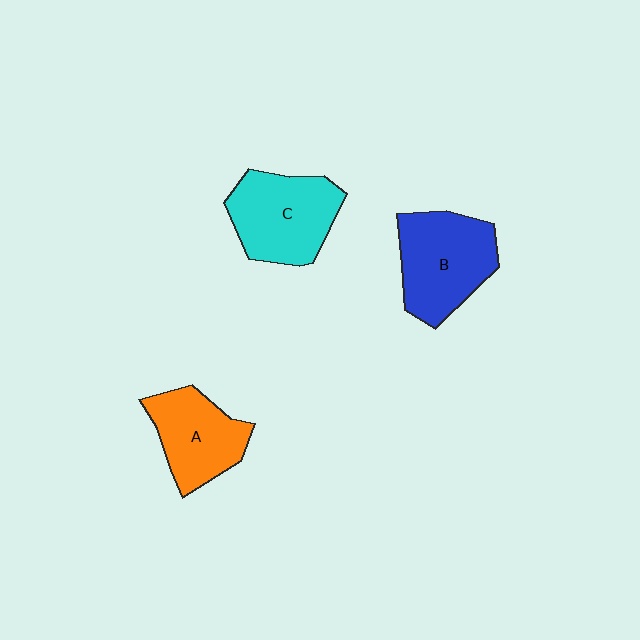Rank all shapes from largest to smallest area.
From largest to smallest: B (blue), C (cyan), A (orange).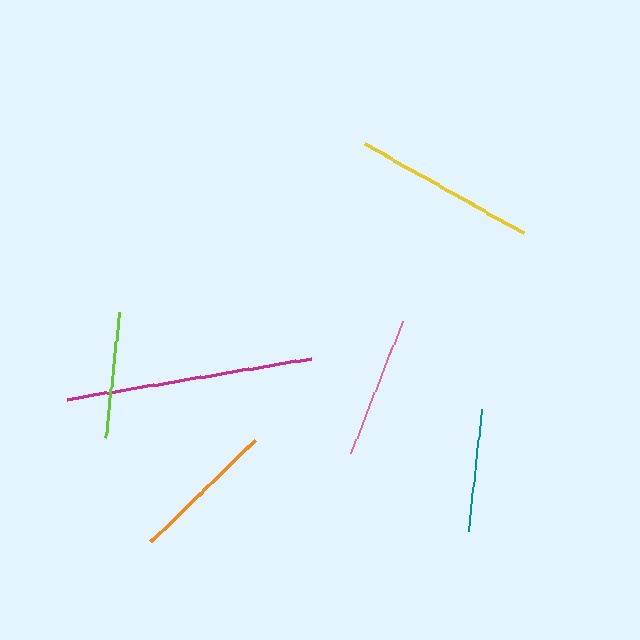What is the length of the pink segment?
The pink segment is approximately 142 pixels long.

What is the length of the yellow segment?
The yellow segment is approximately 182 pixels long.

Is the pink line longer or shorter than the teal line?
The pink line is longer than the teal line.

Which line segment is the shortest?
The teal line is the shortest at approximately 122 pixels.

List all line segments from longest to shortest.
From longest to shortest: magenta, yellow, orange, pink, lime, teal.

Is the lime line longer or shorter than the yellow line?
The yellow line is longer than the lime line.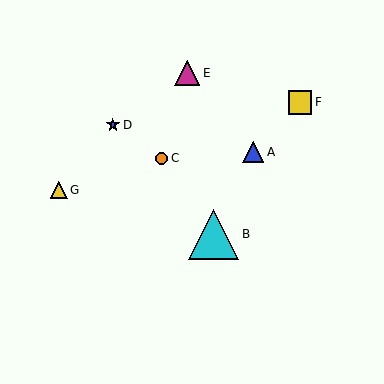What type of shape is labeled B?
Shape B is a cyan triangle.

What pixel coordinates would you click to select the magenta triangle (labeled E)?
Click at (187, 73) to select the magenta triangle E.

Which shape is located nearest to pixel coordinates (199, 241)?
The cyan triangle (labeled B) at (214, 234) is nearest to that location.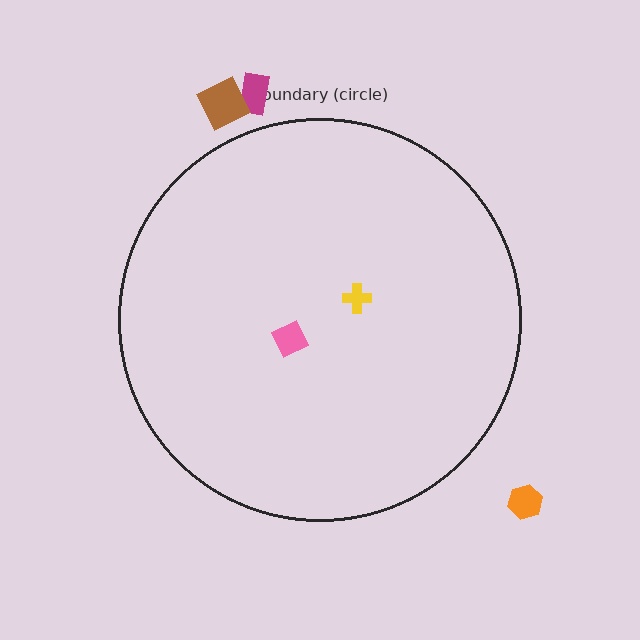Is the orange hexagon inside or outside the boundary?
Outside.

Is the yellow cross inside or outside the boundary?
Inside.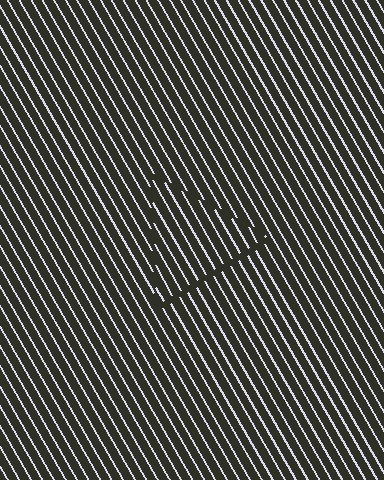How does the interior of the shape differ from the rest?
The interior of the shape contains the same grating, shifted by half a period — the contour is defined by the phase discontinuity where line-ends from the inner and outer gratings abut.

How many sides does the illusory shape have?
3 sides — the line-ends trace a triangle.